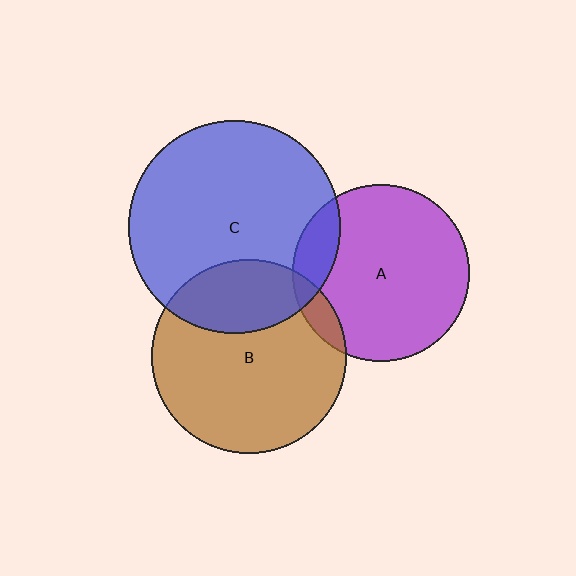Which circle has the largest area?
Circle C (blue).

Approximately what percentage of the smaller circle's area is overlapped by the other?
Approximately 15%.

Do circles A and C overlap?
Yes.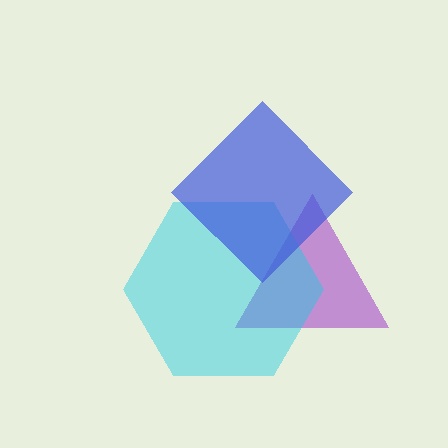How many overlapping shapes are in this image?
There are 3 overlapping shapes in the image.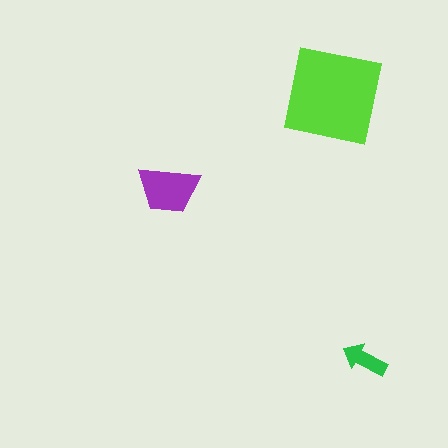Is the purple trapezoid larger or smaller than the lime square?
Smaller.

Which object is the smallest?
The green arrow.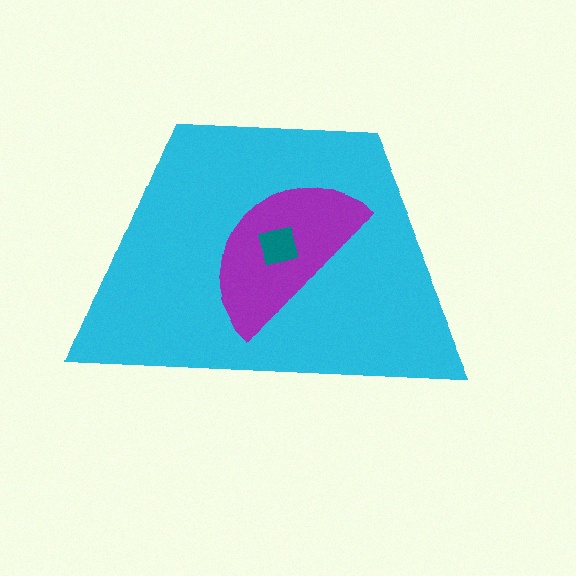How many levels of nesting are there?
3.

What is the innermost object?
The teal diamond.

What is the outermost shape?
The cyan trapezoid.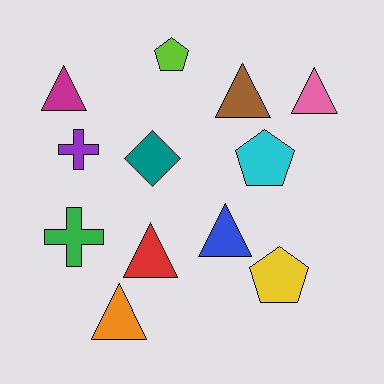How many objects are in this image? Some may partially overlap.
There are 12 objects.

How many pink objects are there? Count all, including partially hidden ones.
There is 1 pink object.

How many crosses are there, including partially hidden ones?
There are 2 crosses.